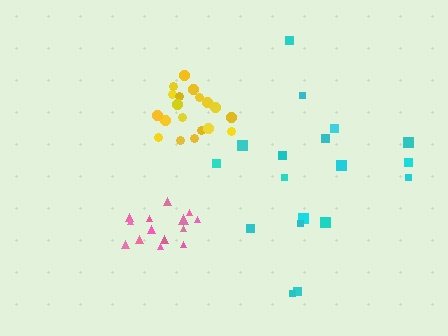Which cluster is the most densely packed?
Pink.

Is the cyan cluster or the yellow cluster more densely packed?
Yellow.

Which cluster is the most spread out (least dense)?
Cyan.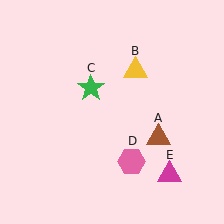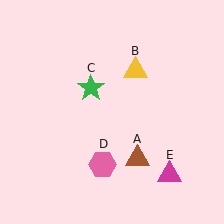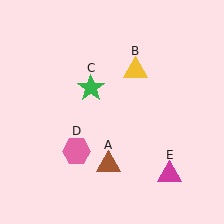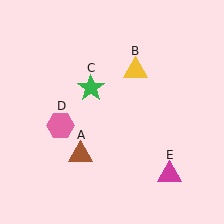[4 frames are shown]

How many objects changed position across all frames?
2 objects changed position: brown triangle (object A), pink hexagon (object D).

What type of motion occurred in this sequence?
The brown triangle (object A), pink hexagon (object D) rotated clockwise around the center of the scene.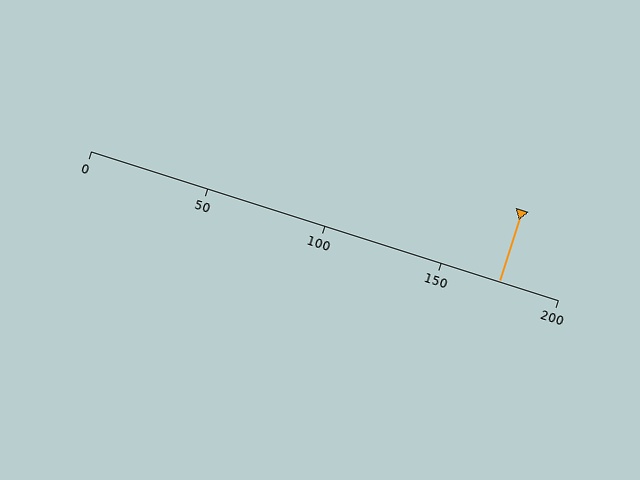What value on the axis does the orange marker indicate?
The marker indicates approximately 175.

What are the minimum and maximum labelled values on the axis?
The axis runs from 0 to 200.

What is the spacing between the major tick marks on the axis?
The major ticks are spaced 50 apart.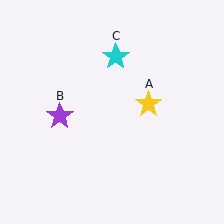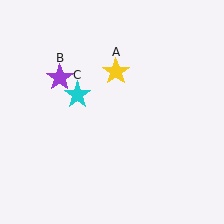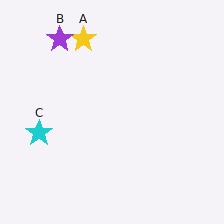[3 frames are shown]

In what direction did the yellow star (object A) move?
The yellow star (object A) moved up and to the left.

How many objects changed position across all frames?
3 objects changed position: yellow star (object A), purple star (object B), cyan star (object C).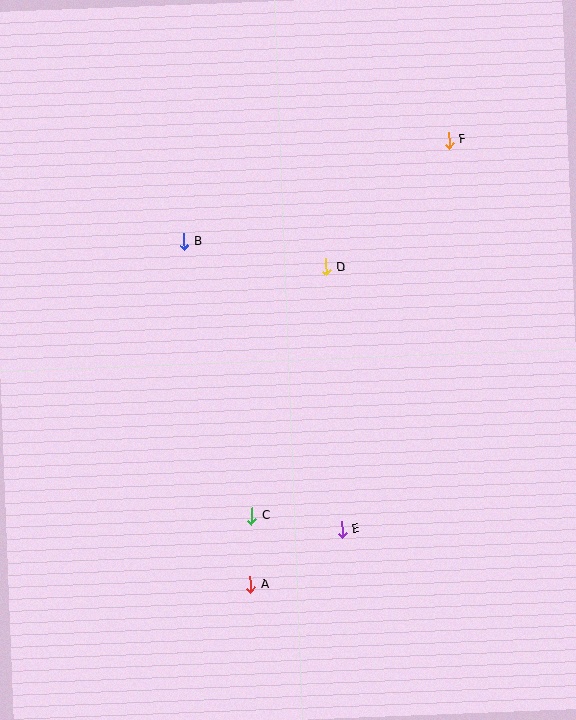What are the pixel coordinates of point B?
Point B is at (184, 242).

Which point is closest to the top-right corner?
Point F is closest to the top-right corner.